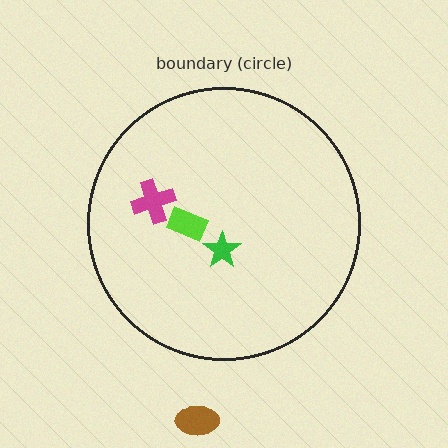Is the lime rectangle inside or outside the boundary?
Inside.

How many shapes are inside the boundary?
3 inside, 1 outside.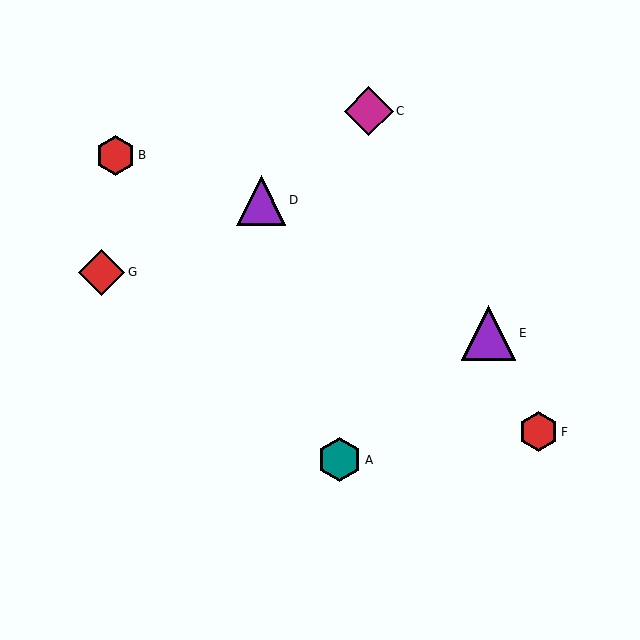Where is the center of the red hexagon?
The center of the red hexagon is at (115, 155).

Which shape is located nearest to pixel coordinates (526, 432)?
The red hexagon (labeled F) at (539, 432) is nearest to that location.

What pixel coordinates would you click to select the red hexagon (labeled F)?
Click at (539, 432) to select the red hexagon F.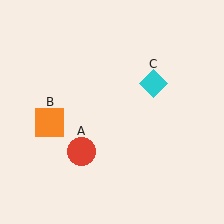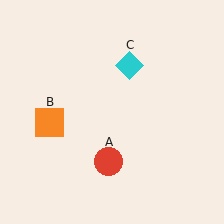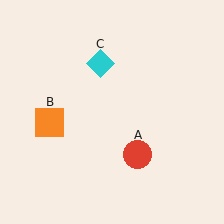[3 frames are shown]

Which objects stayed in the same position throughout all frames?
Orange square (object B) remained stationary.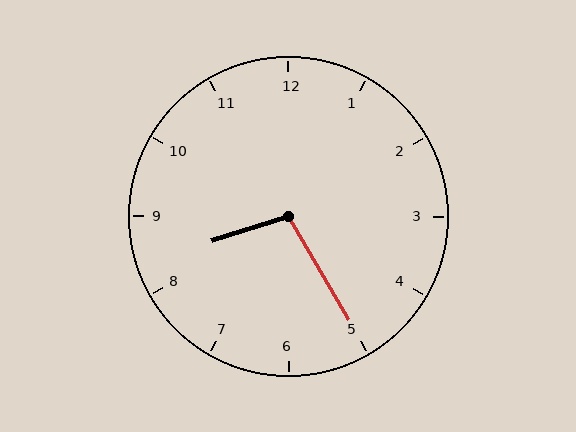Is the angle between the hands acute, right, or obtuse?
It is obtuse.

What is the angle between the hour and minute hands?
Approximately 102 degrees.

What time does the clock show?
8:25.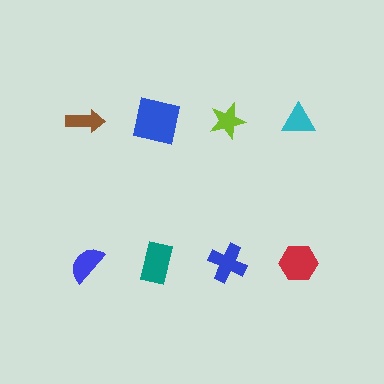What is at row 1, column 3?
A lime star.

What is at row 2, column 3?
A blue cross.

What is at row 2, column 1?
A blue semicircle.